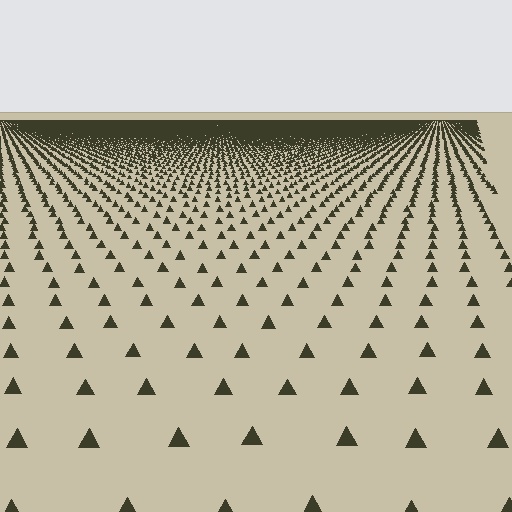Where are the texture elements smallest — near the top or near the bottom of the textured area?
Near the top.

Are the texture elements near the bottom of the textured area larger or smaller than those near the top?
Larger. Near the bottom, elements are closer to the viewer and appear at a bigger on-screen size.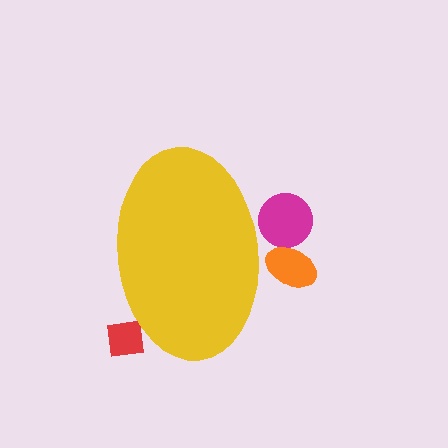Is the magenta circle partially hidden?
Yes, the magenta circle is partially hidden behind the yellow ellipse.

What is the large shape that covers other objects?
A yellow ellipse.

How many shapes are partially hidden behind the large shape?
3 shapes are partially hidden.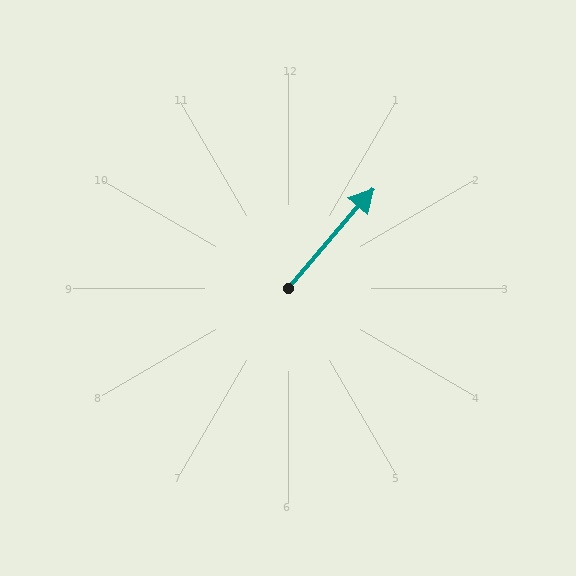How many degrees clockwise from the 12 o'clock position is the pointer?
Approximately 41 degrees.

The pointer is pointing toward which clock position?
Roughly 1 o'clock.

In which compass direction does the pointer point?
Northeast.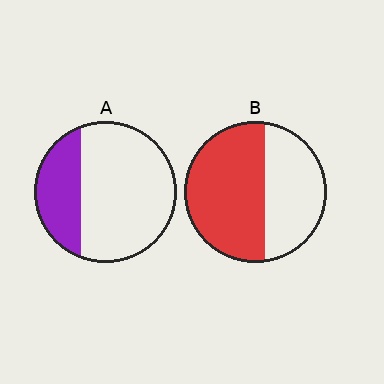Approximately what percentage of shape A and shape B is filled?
A is approximately 30% and B is approximately 60%.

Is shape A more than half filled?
No.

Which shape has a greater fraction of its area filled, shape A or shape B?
Shape B.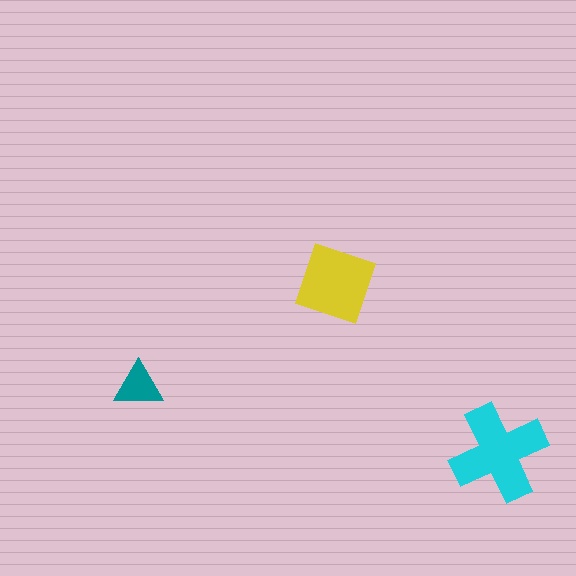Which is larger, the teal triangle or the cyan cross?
The cyan cross.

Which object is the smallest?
The teal triangle.